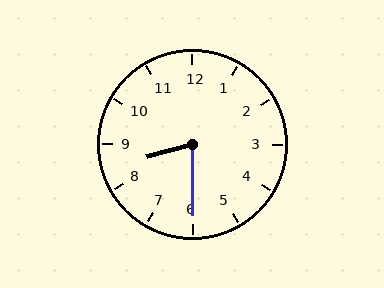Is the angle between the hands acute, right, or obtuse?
It is acute.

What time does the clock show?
8:30.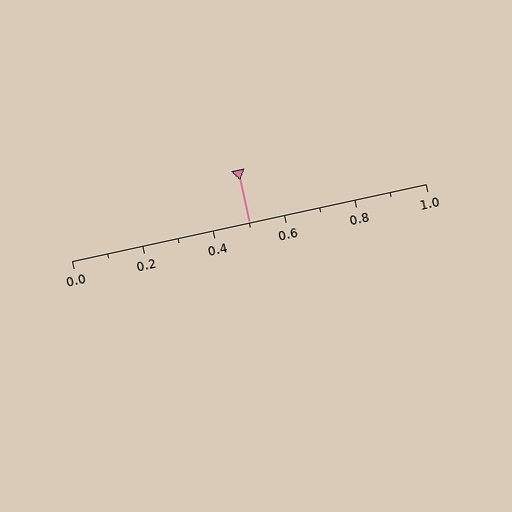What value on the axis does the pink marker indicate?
The marker indicates approximately 0.5.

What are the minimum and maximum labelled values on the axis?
The axis runs from 0.0 to 1.0.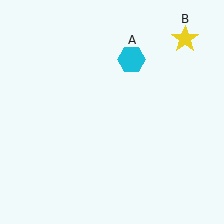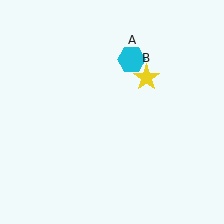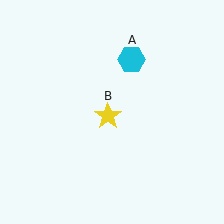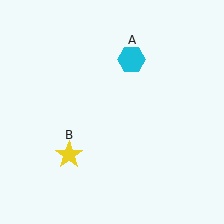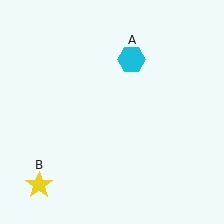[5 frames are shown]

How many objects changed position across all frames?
1 object changed position: yellow star (object B).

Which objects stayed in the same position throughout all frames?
Cyan hexagon (object A) remained stationary.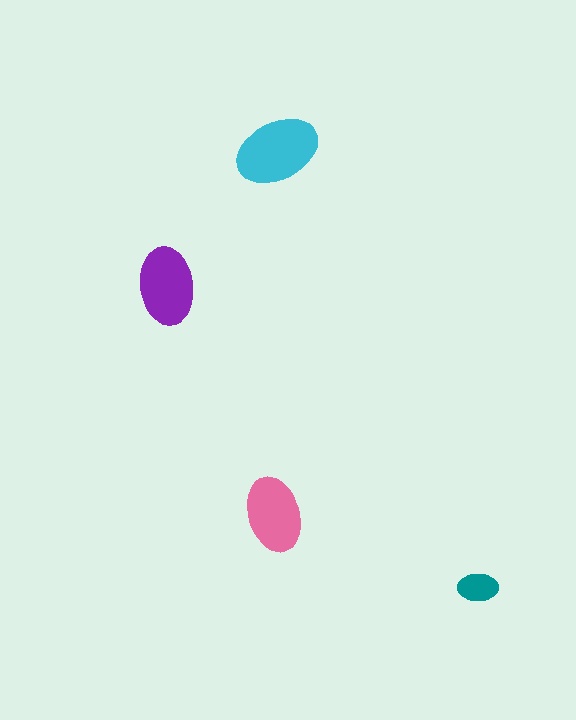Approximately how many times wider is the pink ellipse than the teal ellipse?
About 2 times wider.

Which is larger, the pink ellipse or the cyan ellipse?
The cyan one.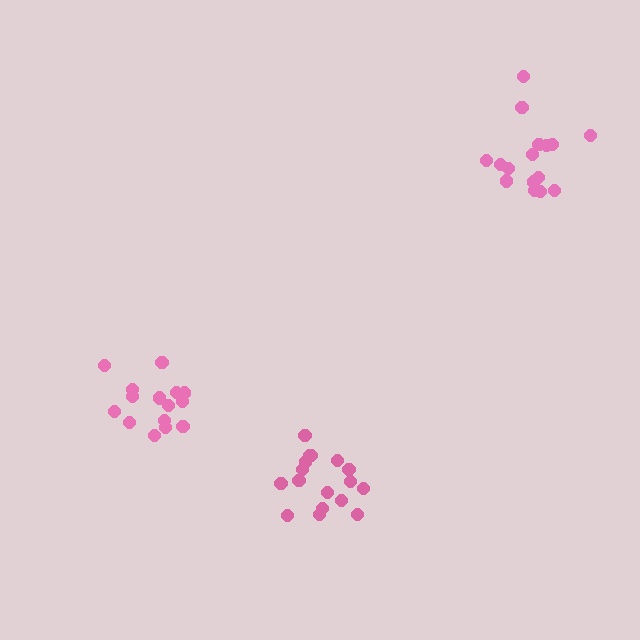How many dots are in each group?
Group 1: 15 dots, Group 2: 16 dots, Group 3: 17 dots (48 total).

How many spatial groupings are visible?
There are 3 spatial groupings.